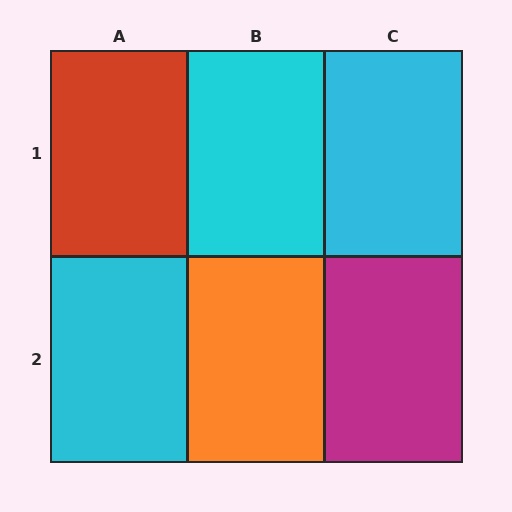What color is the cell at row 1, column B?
Cyan.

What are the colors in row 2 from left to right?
Cyan, orange, magenta.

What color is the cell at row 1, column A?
Red.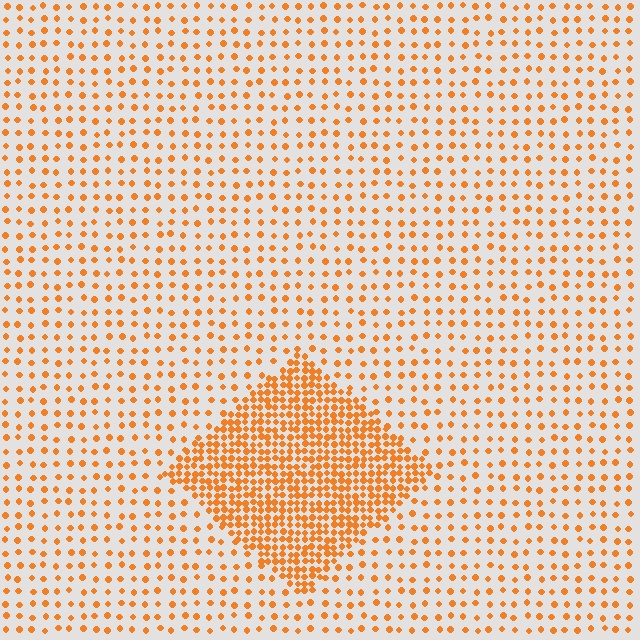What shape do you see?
I see a diamond.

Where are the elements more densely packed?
The elements are more densely packed inside the diamond boundary.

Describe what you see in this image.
The image contains small orange elements arranged at two different densities. A diamond-shaped region is visible where the elements are more densely packed than the surrounding area.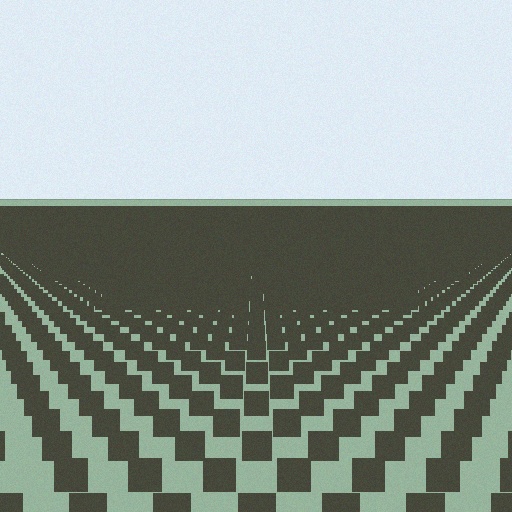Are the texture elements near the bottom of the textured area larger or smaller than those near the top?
Larger. Near the bottom, elements are closer to the viewer and appear at a bigger on-screen size.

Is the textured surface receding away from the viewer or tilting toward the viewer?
The surface is receding away from the viewer. Texture elements get smaller and denser toward the top.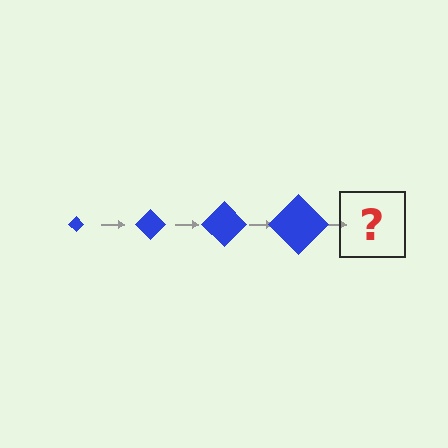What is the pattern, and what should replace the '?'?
The pattern is that the diamond gets progressively larger each step. The '?' should be a blue diamond, larger than the previous one.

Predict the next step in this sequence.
The next step is a blue diamond, larger than the previous one.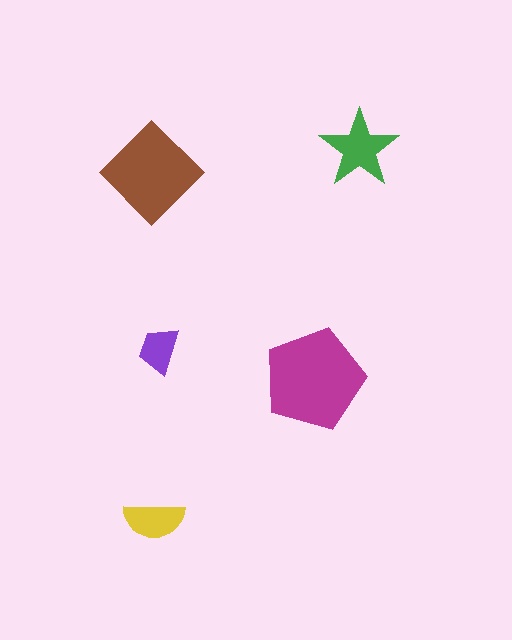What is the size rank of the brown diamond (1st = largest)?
2nd.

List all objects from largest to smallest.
The magenta pentagon, the brown diamond, the green star, the yellow semicircle, the purple trapezoid.